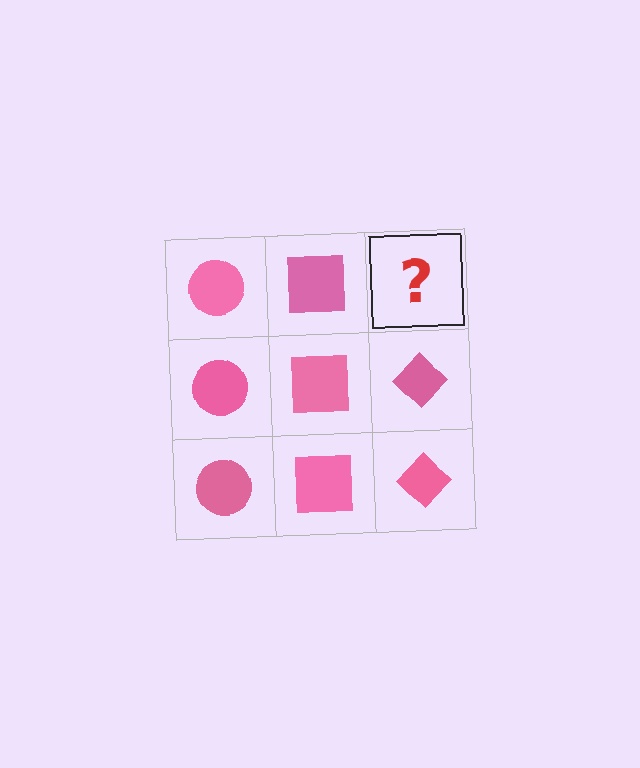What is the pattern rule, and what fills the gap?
The rule is that each column has a consistent shape. The gap should be filled with a pink diamond.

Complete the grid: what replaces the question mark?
The question mark should be replaced with a pink diamond.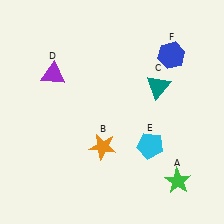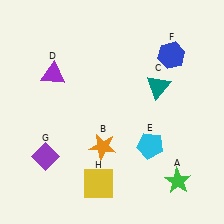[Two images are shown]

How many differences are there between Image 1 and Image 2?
There are 2 differences between the two images.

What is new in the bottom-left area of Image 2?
A yellow square (H) was added in the bottom-left area of Image 2.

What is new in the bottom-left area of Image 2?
A purple diamond (G) was added in the bottom-left area of Image 2.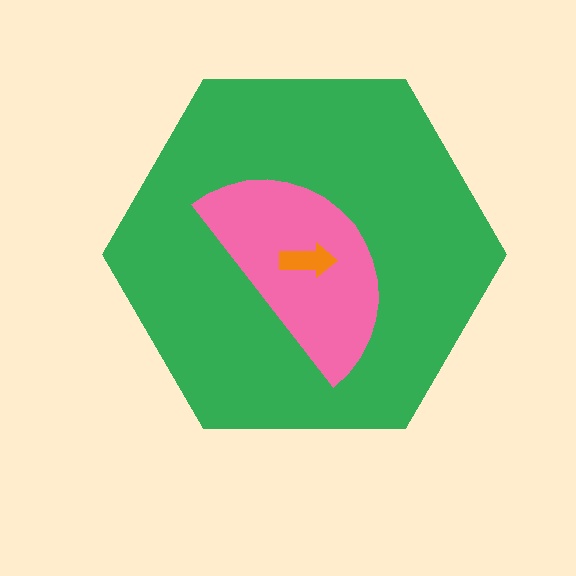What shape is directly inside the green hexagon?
The pink semicircle.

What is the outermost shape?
The green hexagon.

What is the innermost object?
The orange arrow.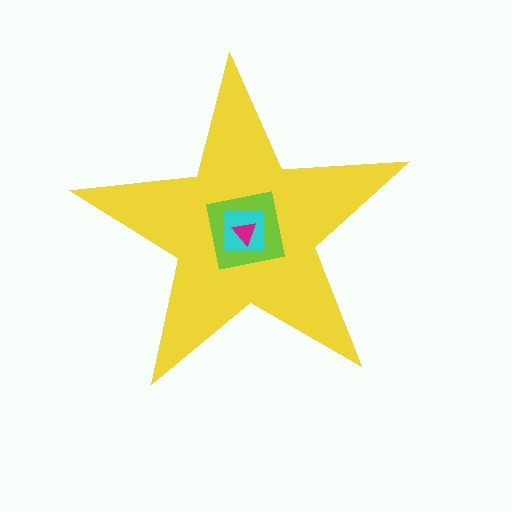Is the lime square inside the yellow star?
Yes.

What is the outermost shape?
The yellow star.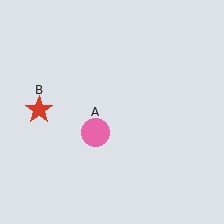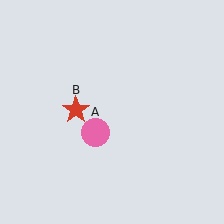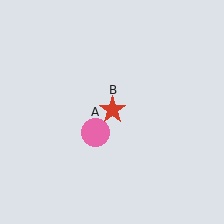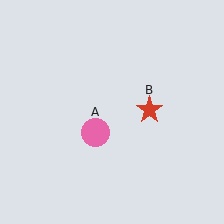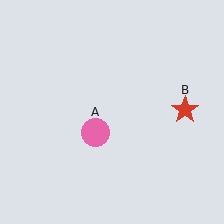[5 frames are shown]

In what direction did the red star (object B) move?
The red star (object B) moved right.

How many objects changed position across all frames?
1 object changed position: red star (object B).